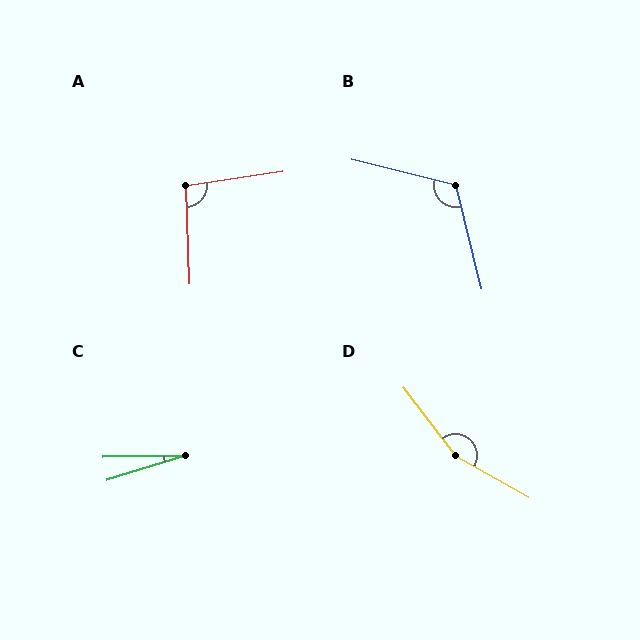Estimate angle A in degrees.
Approximately 96 degrees.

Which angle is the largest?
D, at approximately 157 degrees.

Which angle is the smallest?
C, at approximately 17 degrees.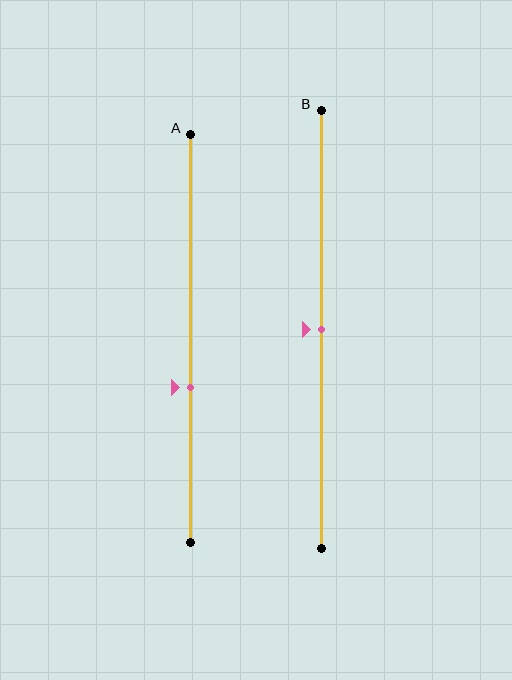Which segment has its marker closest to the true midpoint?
Segment B has its marker closest to the true midpoint.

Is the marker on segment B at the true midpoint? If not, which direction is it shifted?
Yes, the marker on segment B is at the true midpoint.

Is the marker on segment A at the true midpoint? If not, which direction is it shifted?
No, the marker on segment A is shifted downward by about 12% of the segment length.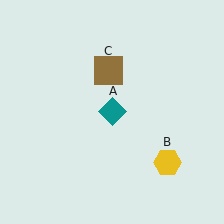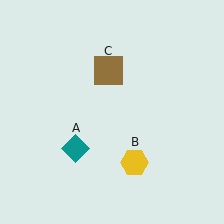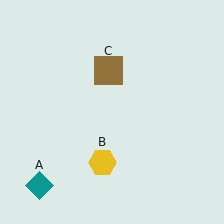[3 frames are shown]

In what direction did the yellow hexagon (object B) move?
The yellow hexagon (object B) moved left.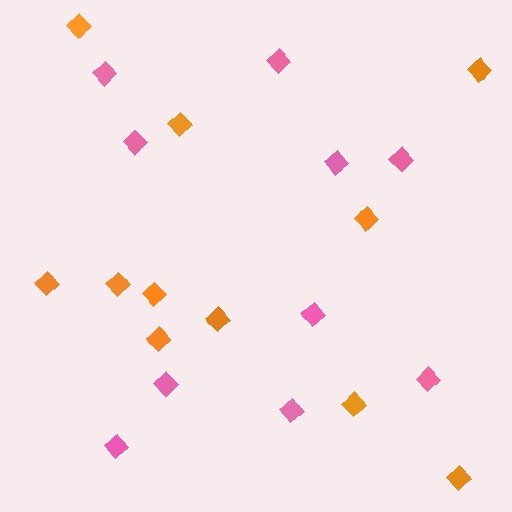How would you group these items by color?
There are 2 groups: one group of pink diamonds (10) and one group of orange diamonds (11).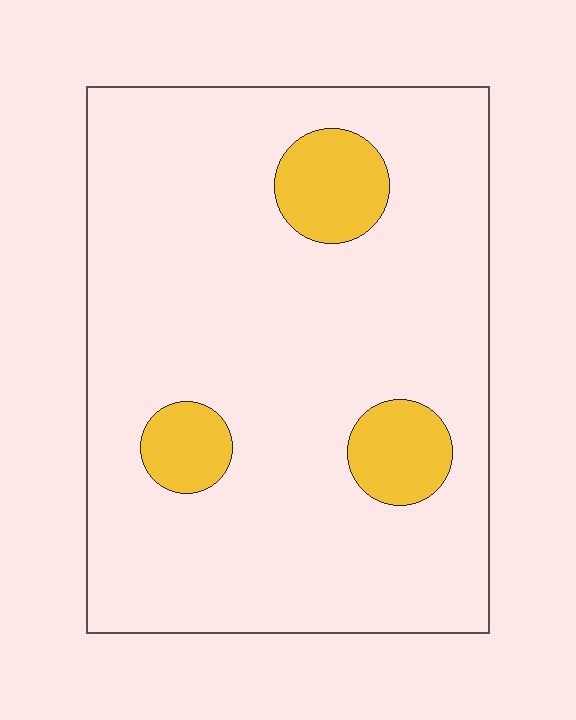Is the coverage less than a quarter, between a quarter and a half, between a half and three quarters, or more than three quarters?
Less than a quarter.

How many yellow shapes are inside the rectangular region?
3.